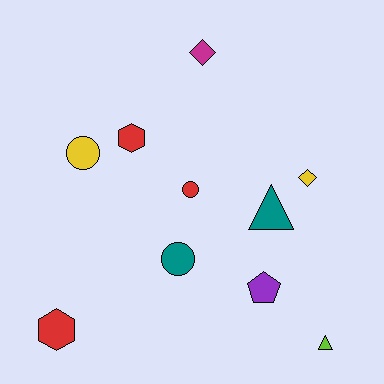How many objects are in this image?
There are 10 objects.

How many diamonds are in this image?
There are 2 diamonds.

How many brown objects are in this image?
There are no brown objects.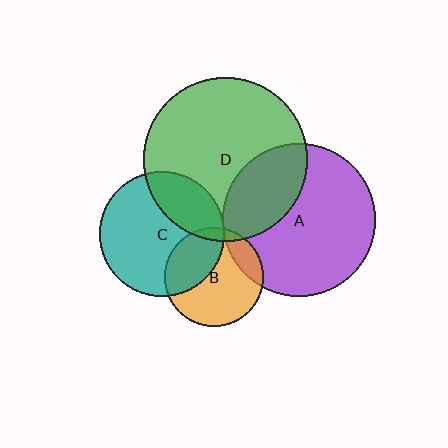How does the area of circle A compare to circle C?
Approximately 1.5 times.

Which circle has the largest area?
Circle D (green).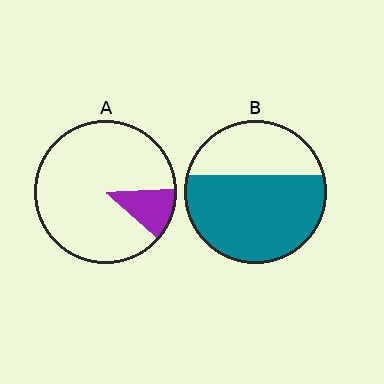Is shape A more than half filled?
No.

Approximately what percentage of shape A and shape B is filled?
A is approximately 10% and B is approximately 65%.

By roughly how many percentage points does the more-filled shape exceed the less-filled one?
By roughly 50 percentage points (B over A).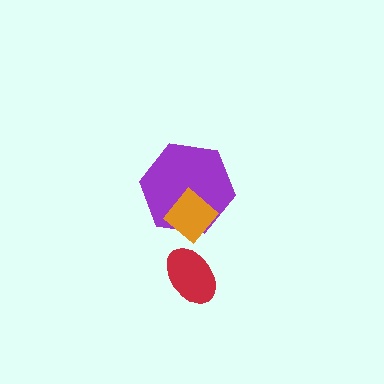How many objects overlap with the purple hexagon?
1 object overlaps with the purple hexagon.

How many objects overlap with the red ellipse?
0 objects overlap with the red ellipse.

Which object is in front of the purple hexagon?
The orange diamond is in front of the purple hexagon.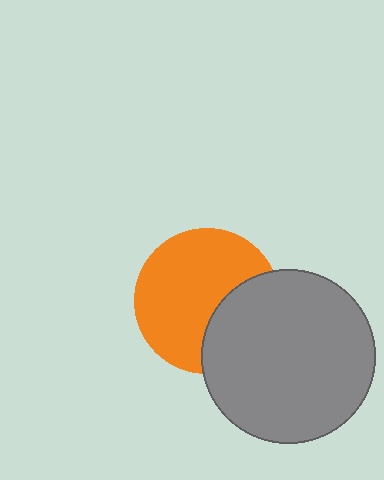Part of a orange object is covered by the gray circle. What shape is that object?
It is a circle.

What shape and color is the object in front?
The object in front is a gray circle.